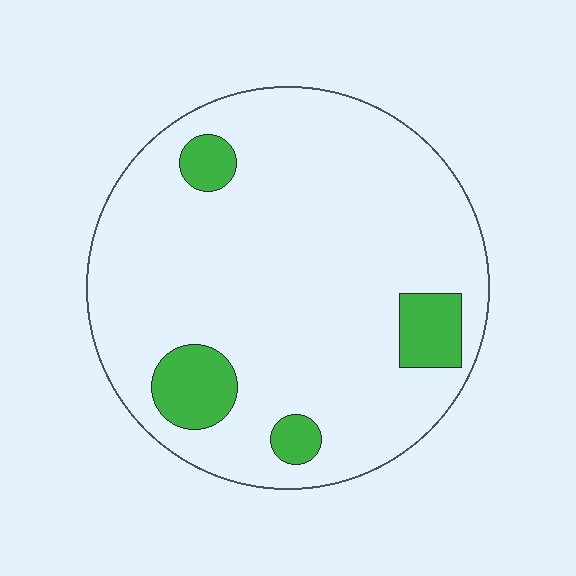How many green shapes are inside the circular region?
4.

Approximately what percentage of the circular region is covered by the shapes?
Approximately 10%.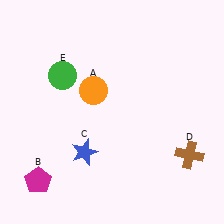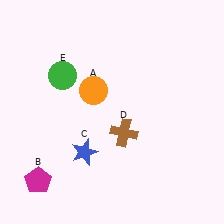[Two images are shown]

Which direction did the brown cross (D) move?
The brown cross (D) moved left.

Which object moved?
The brown cross (D) moved left.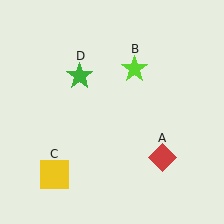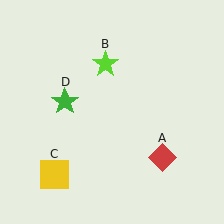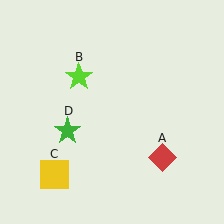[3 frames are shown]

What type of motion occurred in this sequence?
The lime star (object B), green star (object D) rotated counterclockwise around the center of the scene.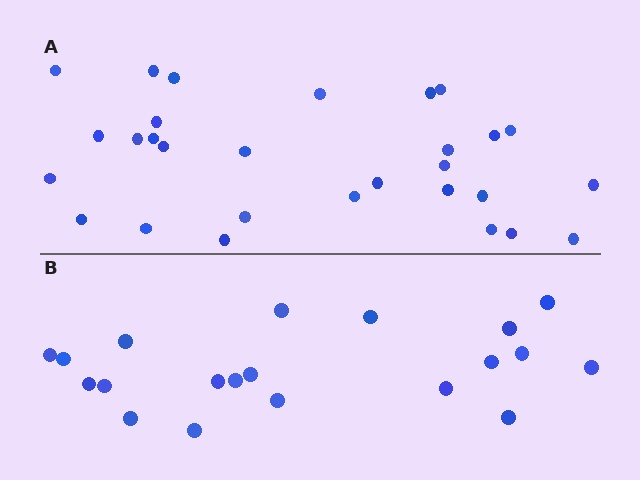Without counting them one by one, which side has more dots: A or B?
Region A (the top region) has more dots.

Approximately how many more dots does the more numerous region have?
Region A has roughly 8 or so more dots than region B.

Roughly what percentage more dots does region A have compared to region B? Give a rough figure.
About 45% more.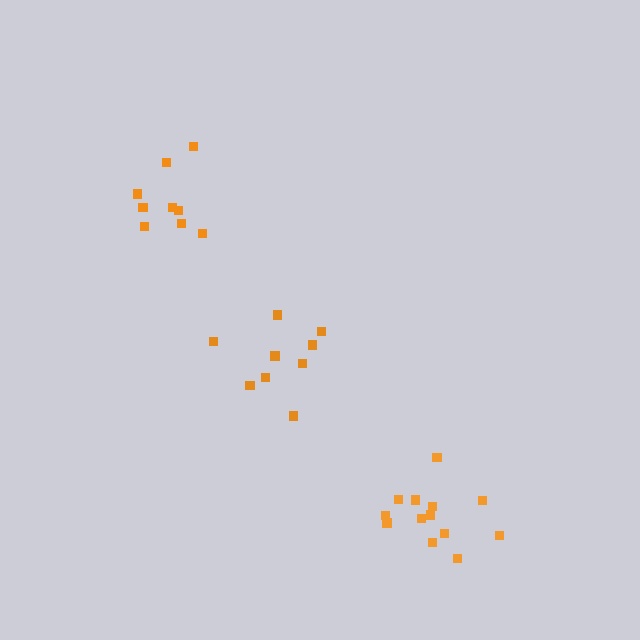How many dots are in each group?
Group 1: 9 dots, Group 2: 13 dots, Group 3: 9 dots (31 total).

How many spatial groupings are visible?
There are 3 spatial groupings.